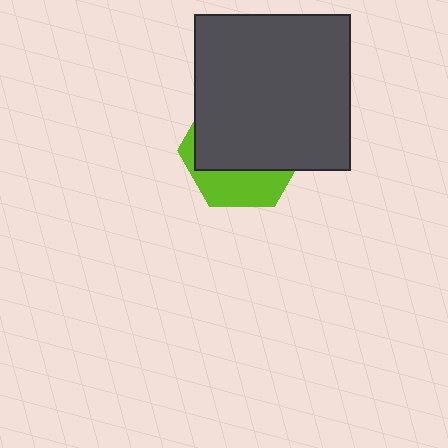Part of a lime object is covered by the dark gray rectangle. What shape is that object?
It is a hexagon.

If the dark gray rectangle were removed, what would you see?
You would see the complete lime hexagon.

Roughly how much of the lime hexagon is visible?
A small part of it is visible (roughly 32%).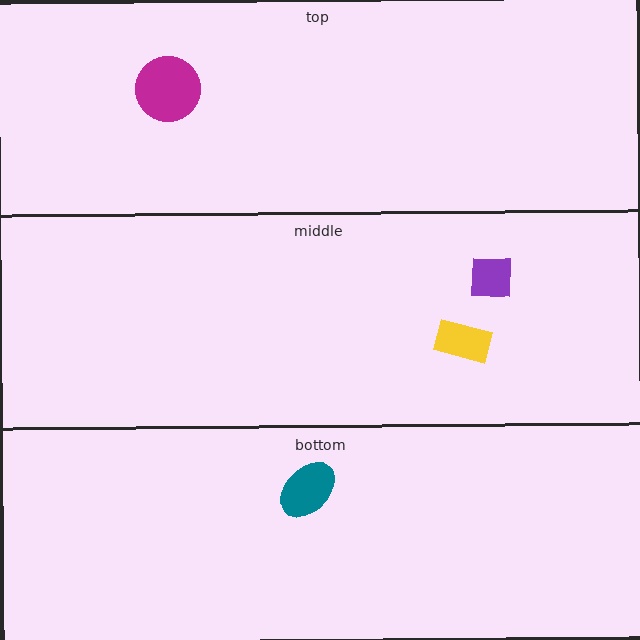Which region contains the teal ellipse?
The bottom region.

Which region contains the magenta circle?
The top region.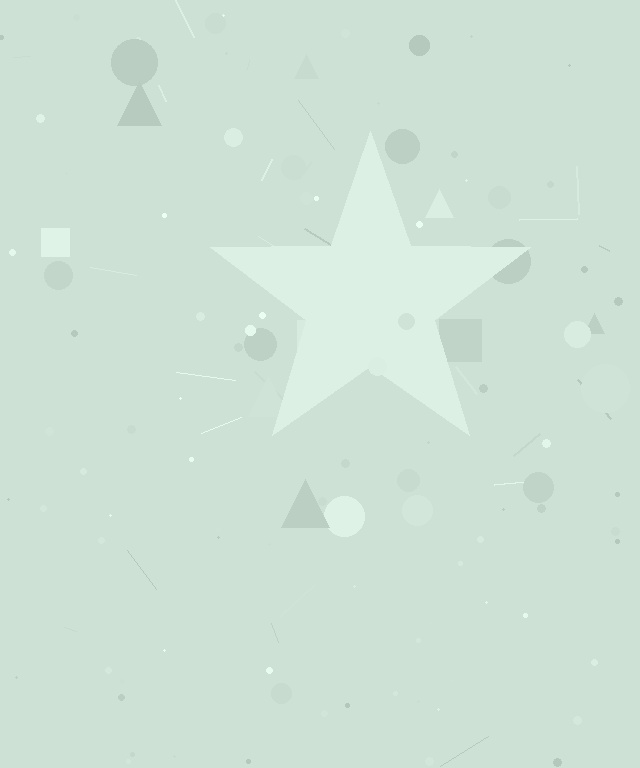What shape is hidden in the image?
A star is hidden in the image.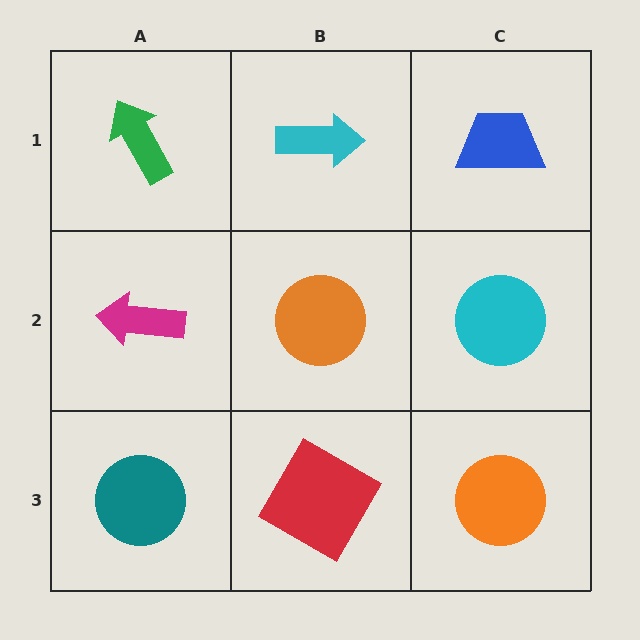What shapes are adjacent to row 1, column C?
A cyan circle (row 2, column C), a cyan arrow (row 1, column B).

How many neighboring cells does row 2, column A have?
3.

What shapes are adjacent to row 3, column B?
An orange circle (row 2, column B), a teal circle (row 3, column A), an orange circle (row 3, column C).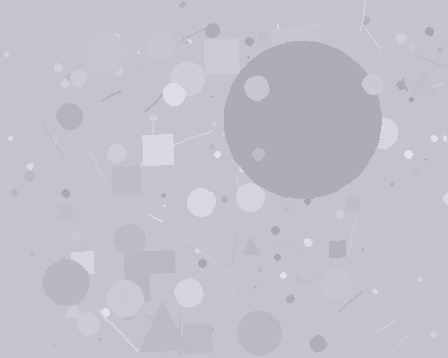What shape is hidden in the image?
A circle is hidden in the image.